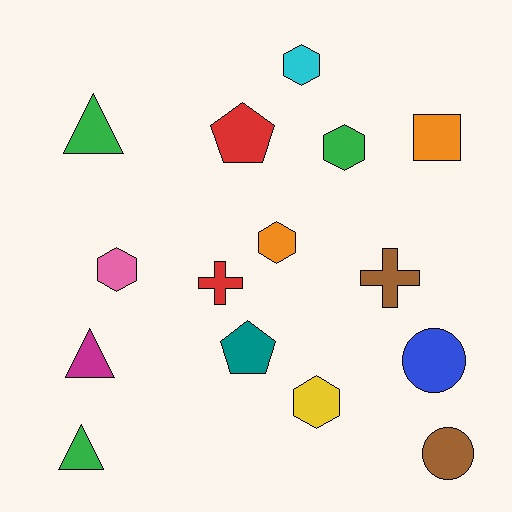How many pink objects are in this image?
There is 1 pink object.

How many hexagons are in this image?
There are 5 hexagons.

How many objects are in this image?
There are 15 objects.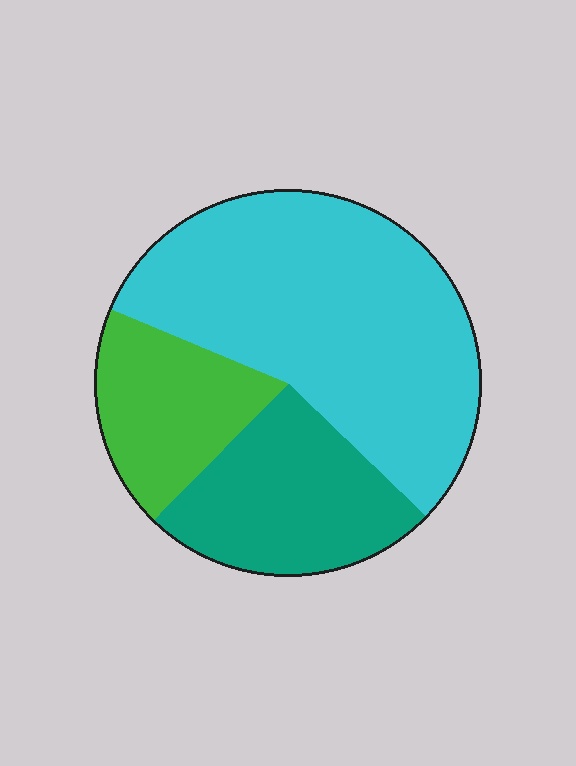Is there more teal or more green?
Teal.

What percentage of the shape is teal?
Teal takes up about one quarter (1/4) of the shape.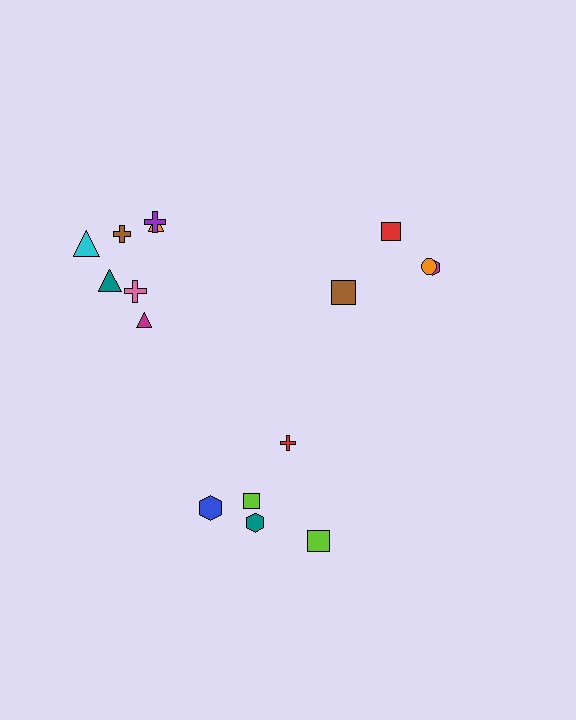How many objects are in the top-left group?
There are 7 objects.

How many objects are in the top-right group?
There are 4 objects.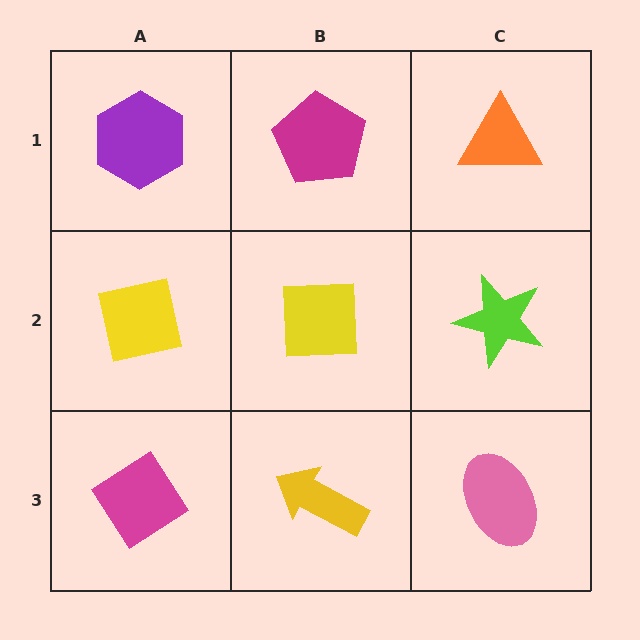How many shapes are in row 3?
3 shapes.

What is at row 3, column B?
A yellow arrow.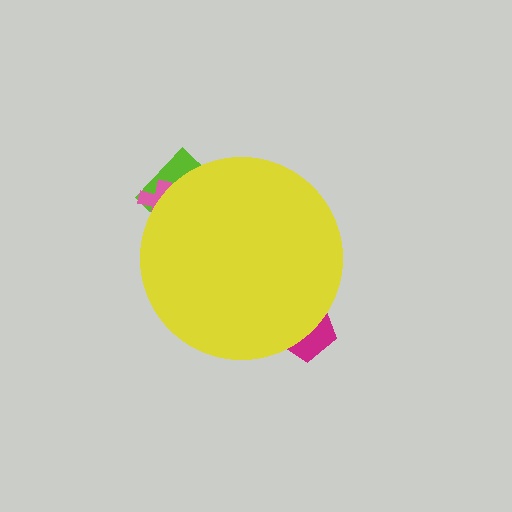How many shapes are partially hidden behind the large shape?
3 shapes are partially hidden.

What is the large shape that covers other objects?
A yellow circle.